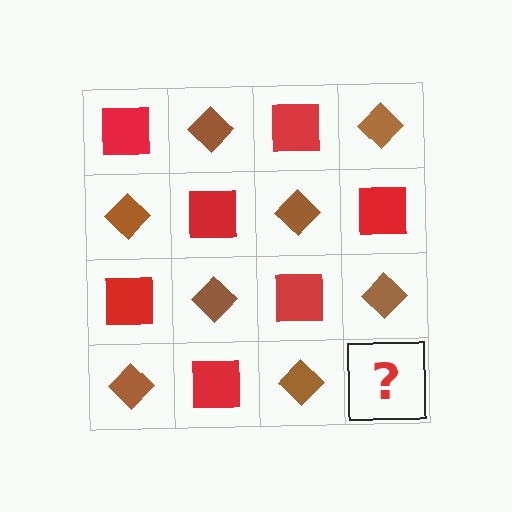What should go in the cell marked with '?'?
The missing cell should contain a red square.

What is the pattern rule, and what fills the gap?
The rule is that it alternates red square and brown diamond in a checkerboard pattern. The gap should be filled with a red square.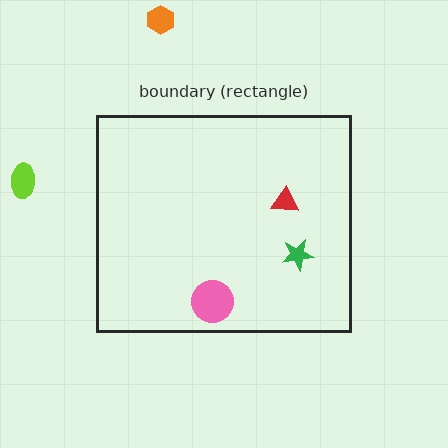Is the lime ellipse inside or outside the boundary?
Outside.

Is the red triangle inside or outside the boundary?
Inside.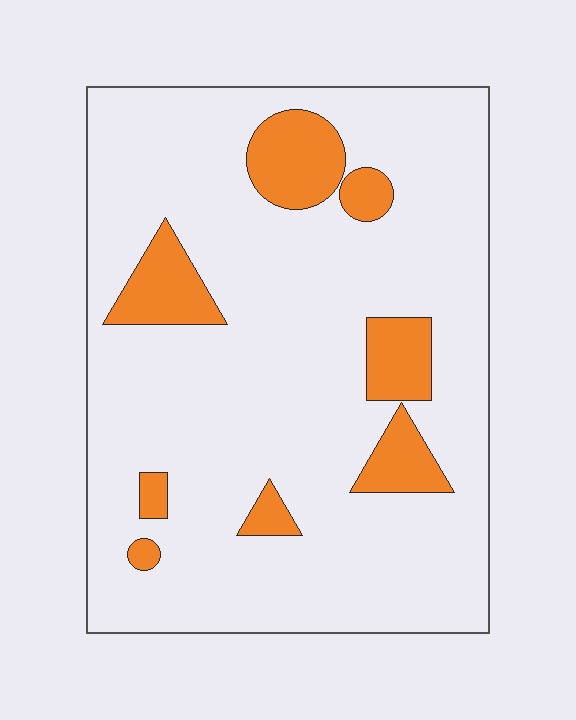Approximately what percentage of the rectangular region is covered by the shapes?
Approximately 15%.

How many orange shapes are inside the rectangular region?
8.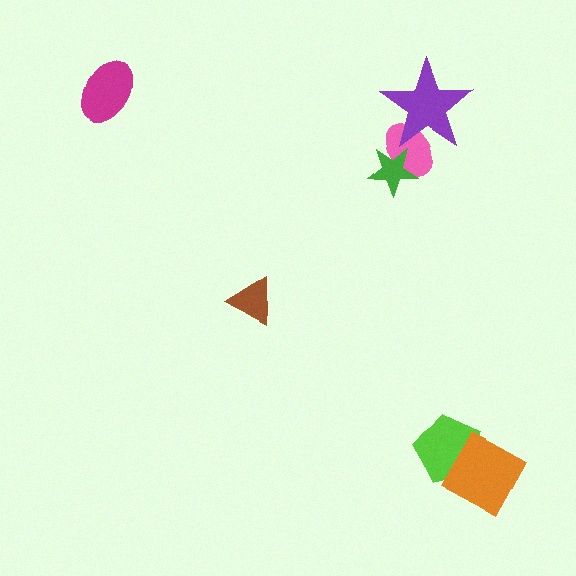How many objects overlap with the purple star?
1 object overlaps with the purple star.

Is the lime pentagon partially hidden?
Yes, it is partially covered by another shape.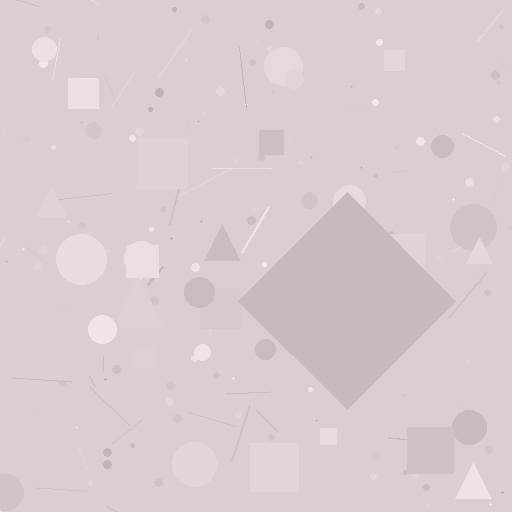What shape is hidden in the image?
A diamond is hidden in the image.